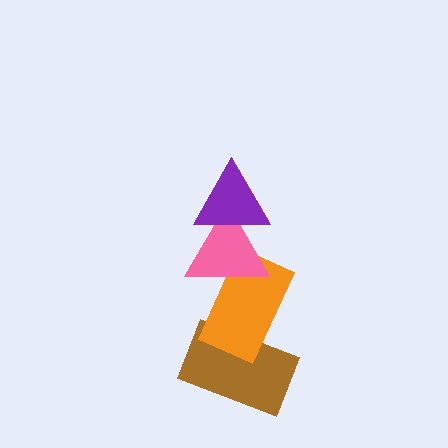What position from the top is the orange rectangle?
The orange rectangle is 3rd from the top.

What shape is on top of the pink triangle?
The purple triangle is on top of the pink triangle.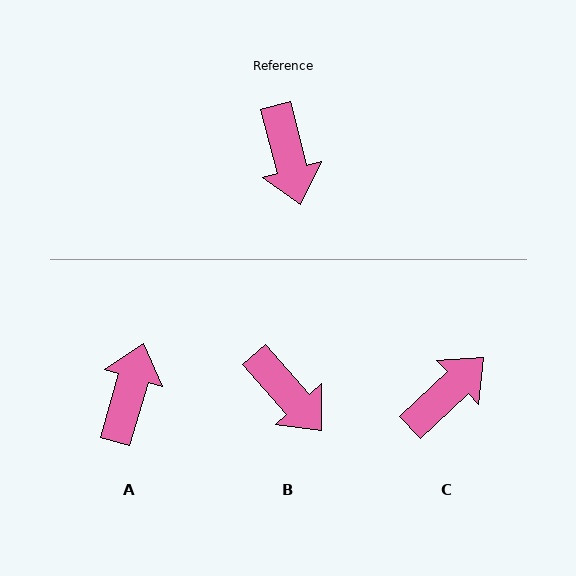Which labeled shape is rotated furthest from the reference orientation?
A, about 150 degrees away.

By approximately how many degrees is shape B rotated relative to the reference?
Approximately 27 degrees counter-clockwise.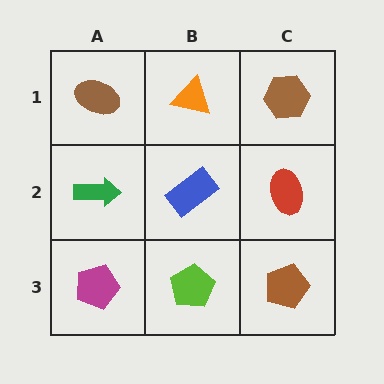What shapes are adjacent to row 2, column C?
A brown hexagon (row 1, column C), a brown pentagon (row 3, column C), a blue rectangle (row 2, column B).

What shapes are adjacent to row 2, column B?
An orange triangle (row 1, column B), a lime pentagon (row 3, column B), a green arrow (row 2, column A), a red ellipse (row 2, column C).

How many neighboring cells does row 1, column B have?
3.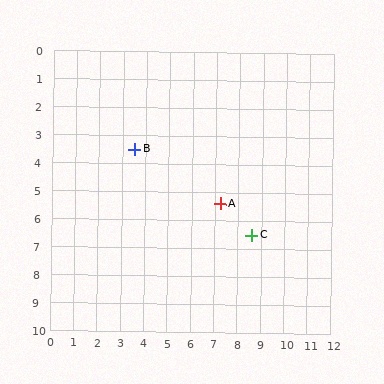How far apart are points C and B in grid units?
Points C and B are about 5.9 grid units apart.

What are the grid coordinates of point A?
Point A is at approximately (7.2, 5.4).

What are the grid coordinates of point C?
Point C is at approximately (8.6, 6.5).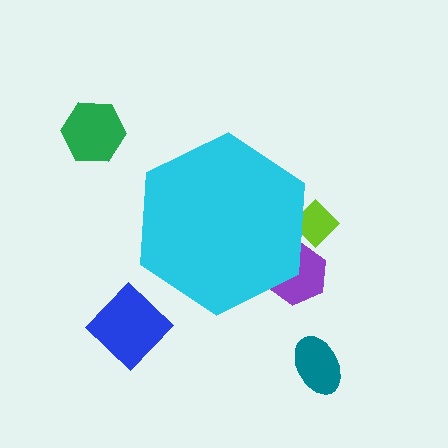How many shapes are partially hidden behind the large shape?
2 shapes are partially hidden.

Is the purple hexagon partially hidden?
Yes, the purple hexagon is partially hidden behind the cyan hexagon.